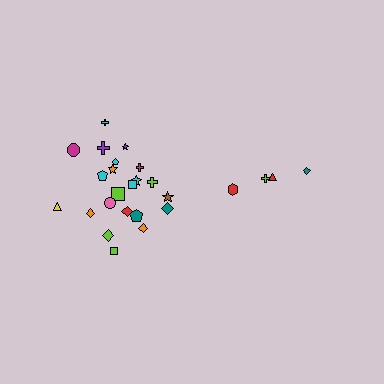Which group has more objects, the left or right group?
The left group.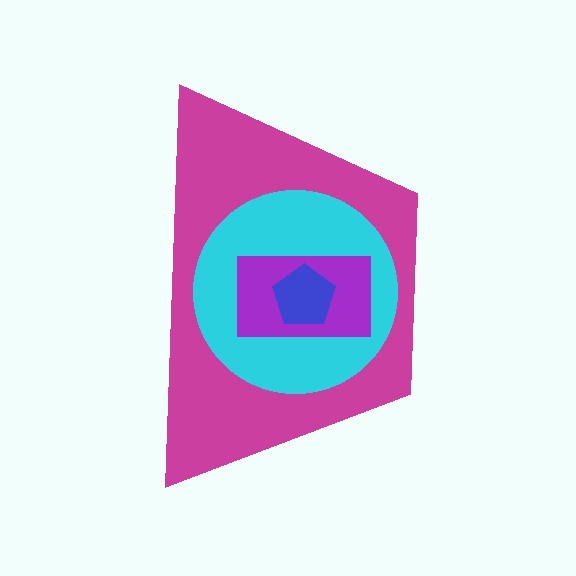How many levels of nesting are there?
4.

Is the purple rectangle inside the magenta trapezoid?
Yes.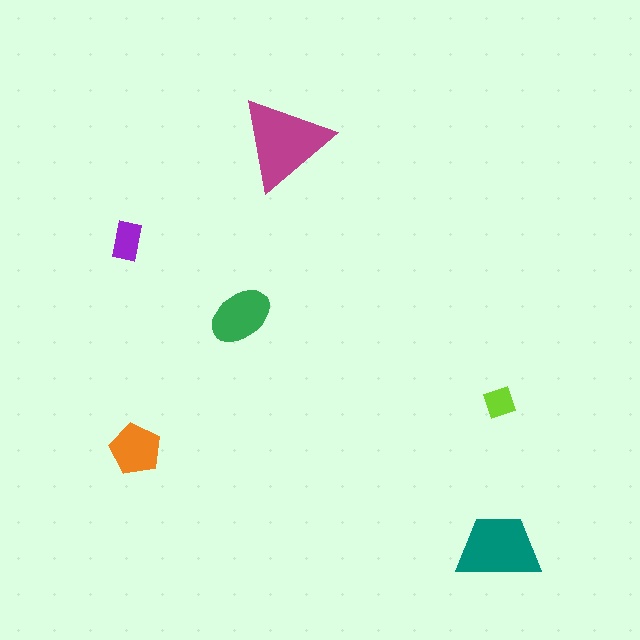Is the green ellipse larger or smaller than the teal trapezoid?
Smaller.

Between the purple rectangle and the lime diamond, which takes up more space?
The purple rectangle.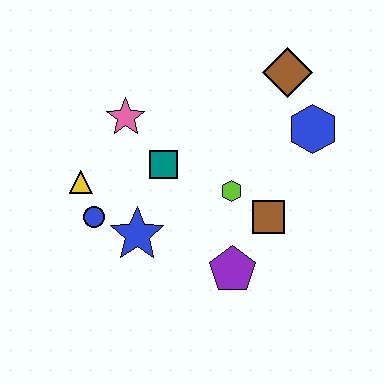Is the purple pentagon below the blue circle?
Yes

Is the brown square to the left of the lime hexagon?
No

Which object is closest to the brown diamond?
The blue hexagon is closest to the brown diamond.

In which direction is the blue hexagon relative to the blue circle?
The blue hexagon is to the right of the blue circle.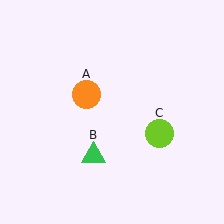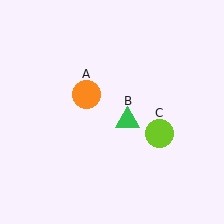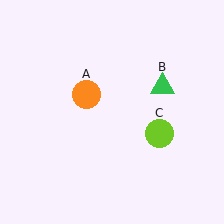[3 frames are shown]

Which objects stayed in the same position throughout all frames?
Orange circle (object A) and lime circle (object C) remained stationary.